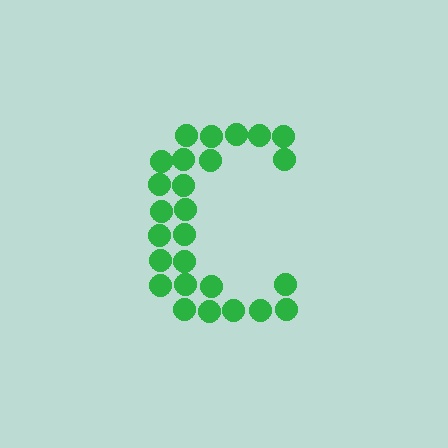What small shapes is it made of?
It is made of small circles.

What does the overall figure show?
The overall figure shows the letter C.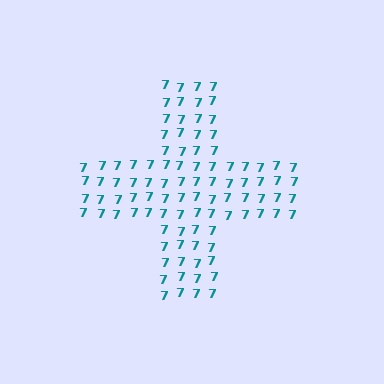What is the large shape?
The large shape is a cross.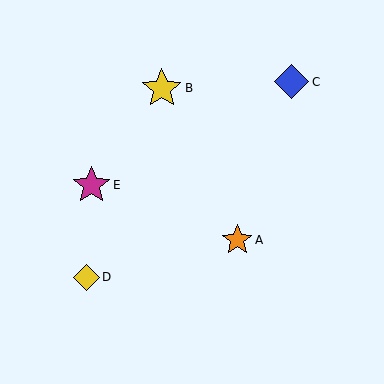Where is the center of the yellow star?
The center of the yellow star is at (162, 88).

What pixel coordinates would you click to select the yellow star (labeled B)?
Click at (162, 88) to select the yellow star B.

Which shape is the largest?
The yellow star (labeled B) is the largest.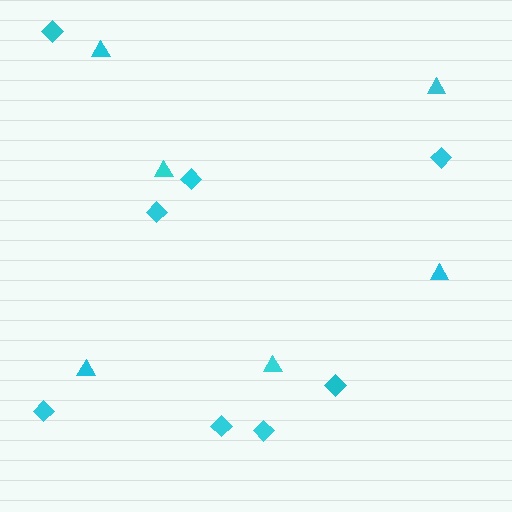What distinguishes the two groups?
There are 2 groups: one group of diamonds (8) and one group of triangles (6).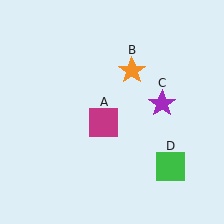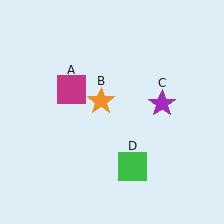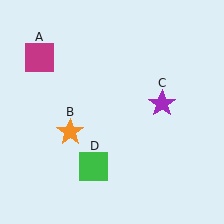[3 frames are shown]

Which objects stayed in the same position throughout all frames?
Purple star (object C) remained stationary.